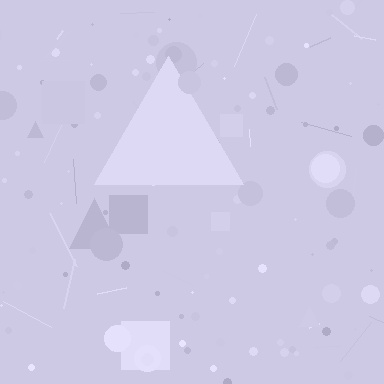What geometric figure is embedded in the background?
A triangle is embedded in the background.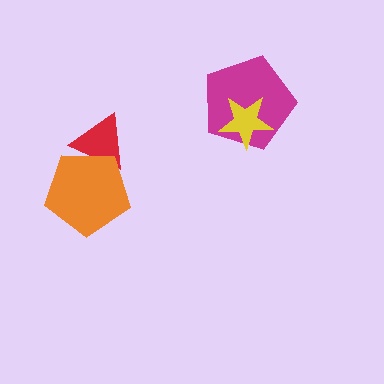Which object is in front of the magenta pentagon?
The yellow star is in front of the magenta pentagon.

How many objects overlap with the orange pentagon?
1 object overlaps with the orange pentagon.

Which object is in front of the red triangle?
The orange pentagon is in front of the red triangle.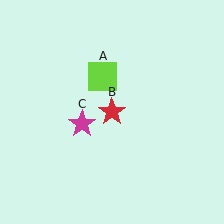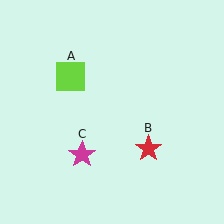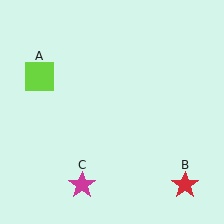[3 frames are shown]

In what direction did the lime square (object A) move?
The lime square (object A) moved left.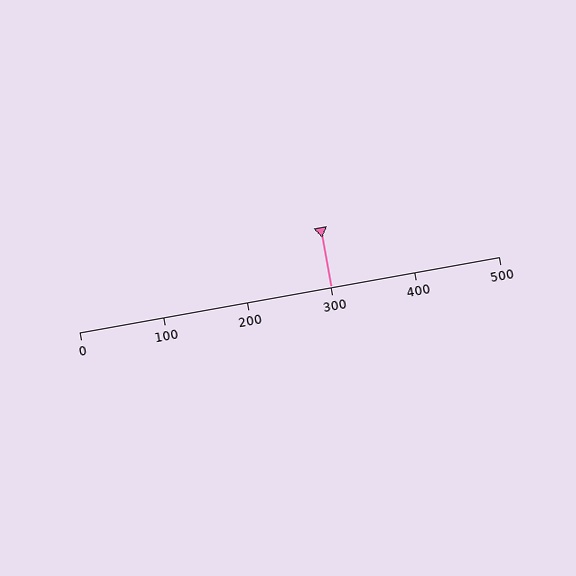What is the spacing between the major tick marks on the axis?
The major ticks are spaced 100 apart.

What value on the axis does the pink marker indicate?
The marker indicates approximately 300.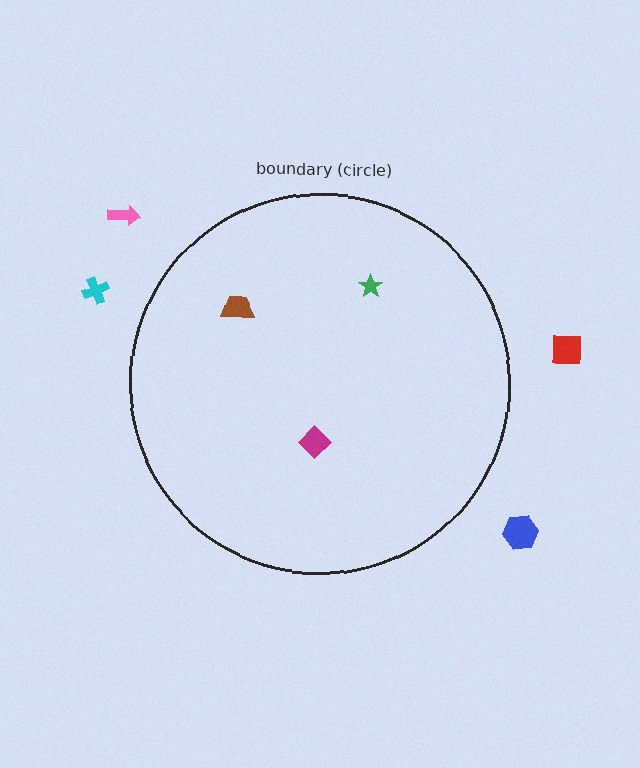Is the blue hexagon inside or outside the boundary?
Outside.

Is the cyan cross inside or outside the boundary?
Outside.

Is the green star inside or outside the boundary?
Inside.